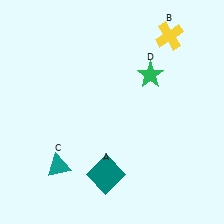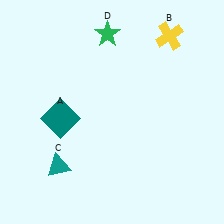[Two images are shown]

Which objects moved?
The objects that moved are: the teal square (A), the green star (D).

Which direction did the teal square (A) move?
The teal square (A) moved up.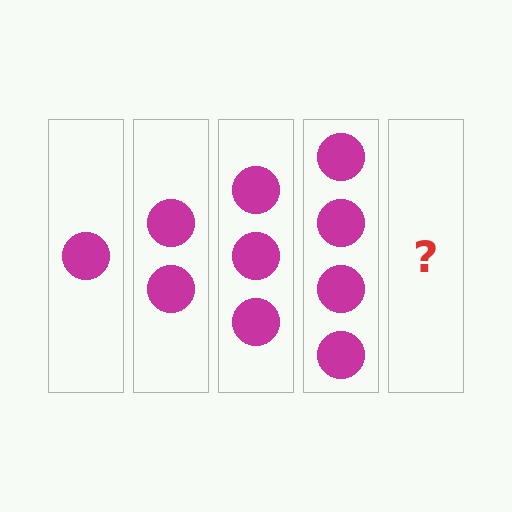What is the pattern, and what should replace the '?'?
The pattern is that each step adds one more circle. The '?' should be 5 circles.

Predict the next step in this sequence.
The next step is 5 circles.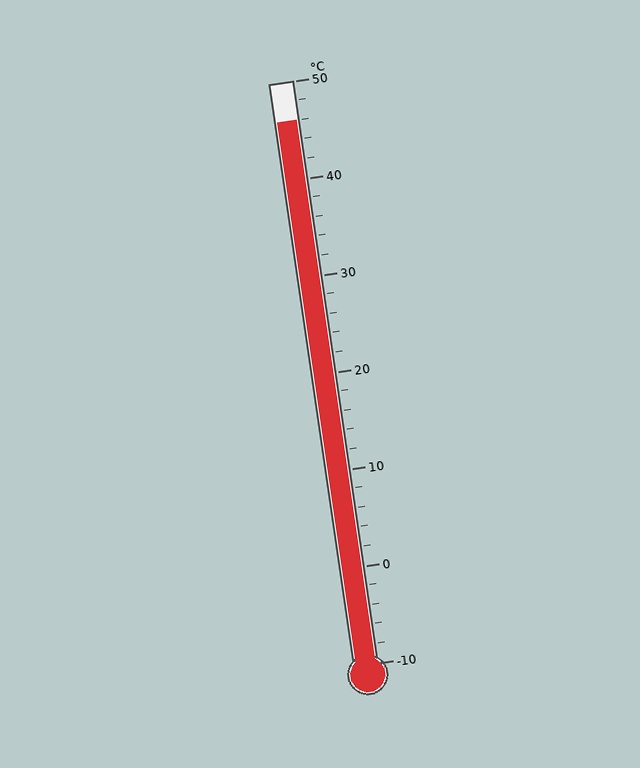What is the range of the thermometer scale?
The thermometer scale ranges from -10°C to 50°C.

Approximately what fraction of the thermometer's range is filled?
The thermometer is filled to approximately 95% of its range.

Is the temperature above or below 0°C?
The temperature is above 0°C.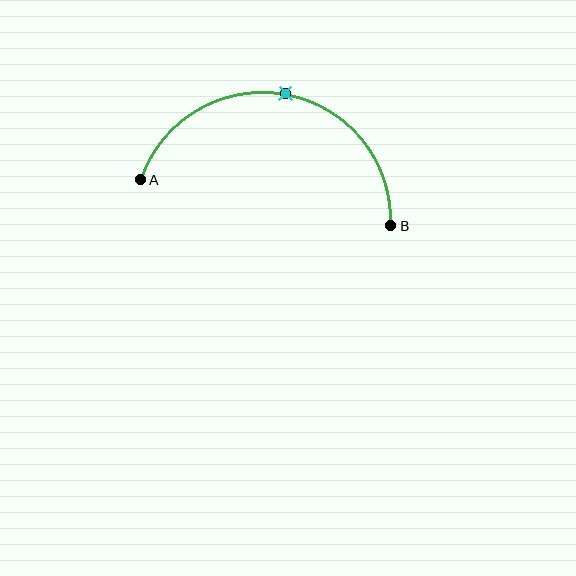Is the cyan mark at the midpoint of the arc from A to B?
Yes. The cyan mark lies on the arc at equal arc-length from both A and B — it is the arc midpoint.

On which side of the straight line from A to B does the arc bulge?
The arc bulges above the straight line connecting A and B.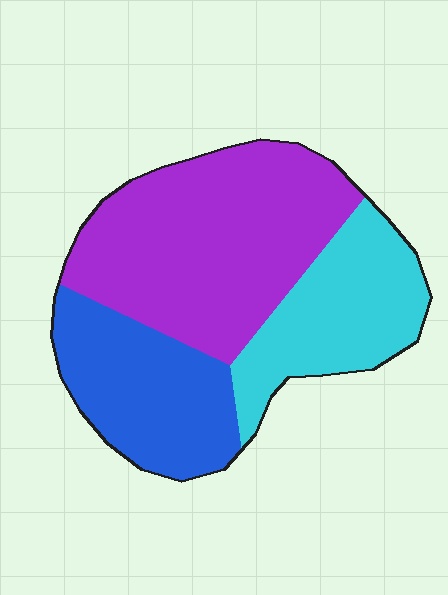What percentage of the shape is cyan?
Cyan covers 26% of the shape.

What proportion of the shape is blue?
Blue takes up about one quarter (1/4) of the shape.